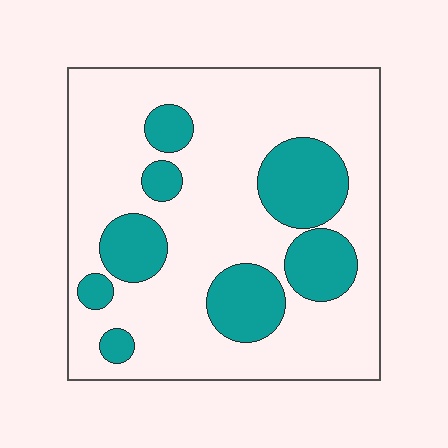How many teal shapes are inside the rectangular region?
8.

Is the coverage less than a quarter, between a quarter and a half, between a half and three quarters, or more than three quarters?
Between a quarter and a half.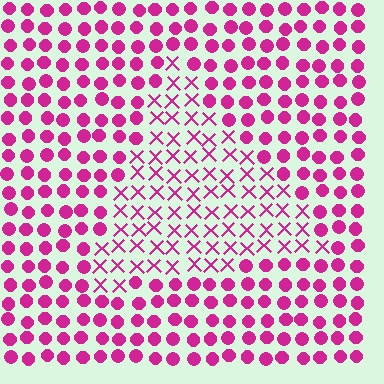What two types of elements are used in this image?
The image uses X marks inside the triangle region and circles outside it.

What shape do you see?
I see a triangle.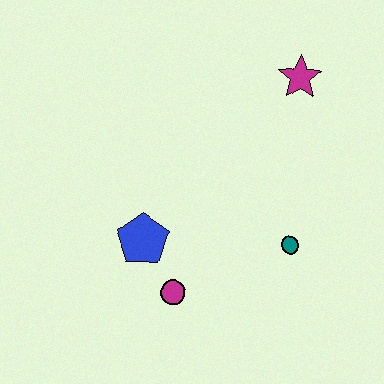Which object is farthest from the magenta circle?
The magenta star is farthest from the magenta circle.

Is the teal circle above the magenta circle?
Yes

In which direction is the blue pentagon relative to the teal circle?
The blue pentagon is to the left of the teal circle.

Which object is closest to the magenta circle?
The blue pentagon is closest to the magenta circle.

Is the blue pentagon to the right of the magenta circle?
No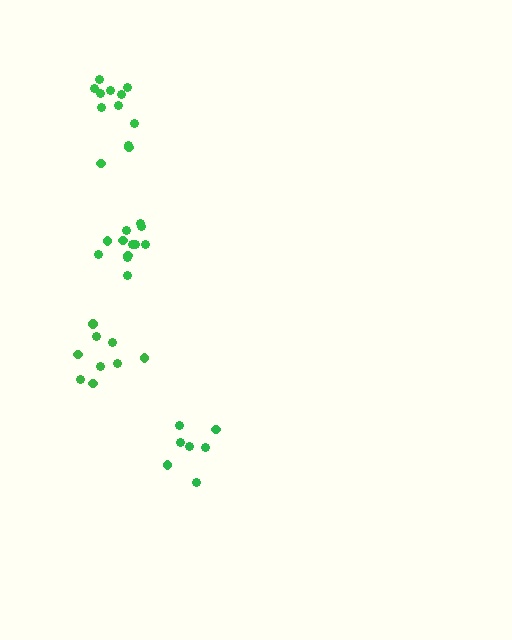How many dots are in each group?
Group 1: 12 dots, Group 2: 12 dots, Group 3: 7 dots, Group 4: 9 dots (40 total).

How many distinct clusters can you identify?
There are 4 distinct clusters.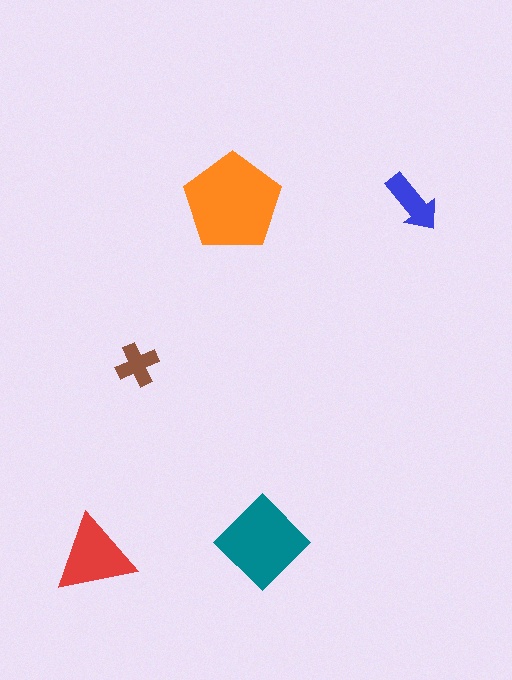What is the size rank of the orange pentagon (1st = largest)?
1st.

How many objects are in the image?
There are 5 objects in the image.